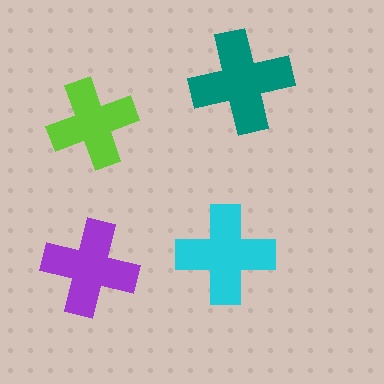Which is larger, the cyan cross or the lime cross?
The cyan one.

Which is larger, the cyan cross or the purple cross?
The cyan one.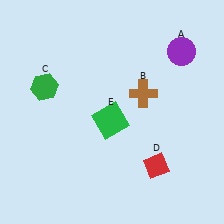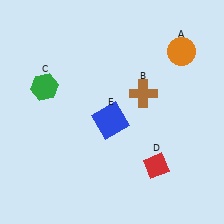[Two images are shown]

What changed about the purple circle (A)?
In Image 1, A is purple. In Image 2, it changed to orange.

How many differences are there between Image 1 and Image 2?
There are 2 differences between the two images.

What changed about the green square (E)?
In Image 1, E is green. In Image 2, it changed to blue.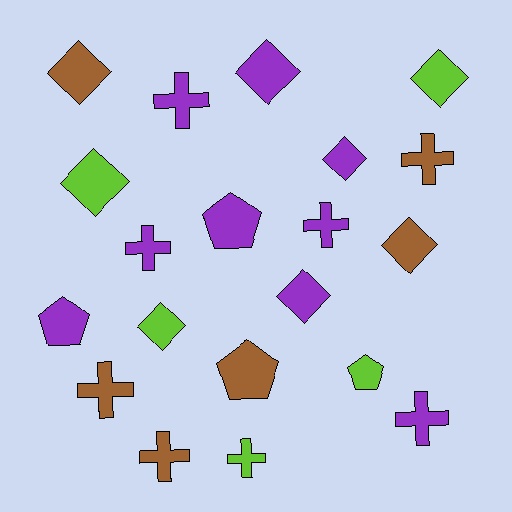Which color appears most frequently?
Purple, with 9 objects.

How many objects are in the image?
There are 20 objects.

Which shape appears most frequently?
Cross, with 8 objects.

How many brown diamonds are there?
There are 2 brown diamonds.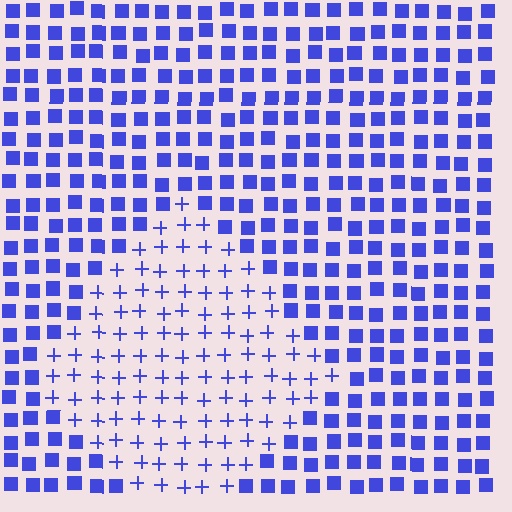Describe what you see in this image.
The image is filled with small blue elements arranged in a uniform grid. A diamond-shaped region contains plus signs, while the surrounding area contains squares. The boundary is defined purely by the change in element shape.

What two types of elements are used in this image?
The image uses plus signs inside the diamond region and squares outside it.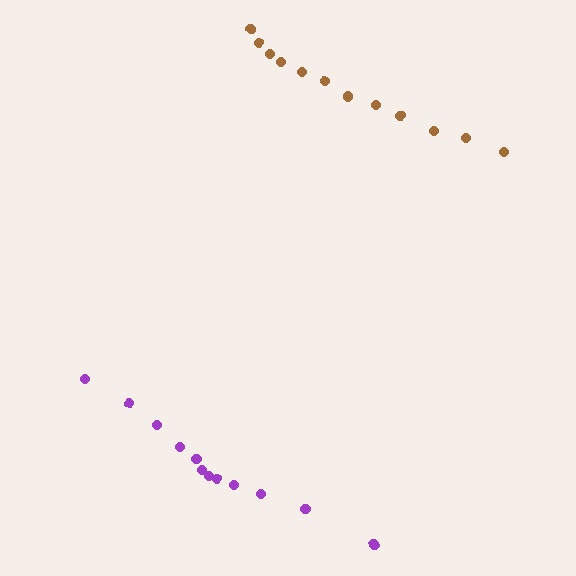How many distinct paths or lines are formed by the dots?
There are 2 distinct paths.